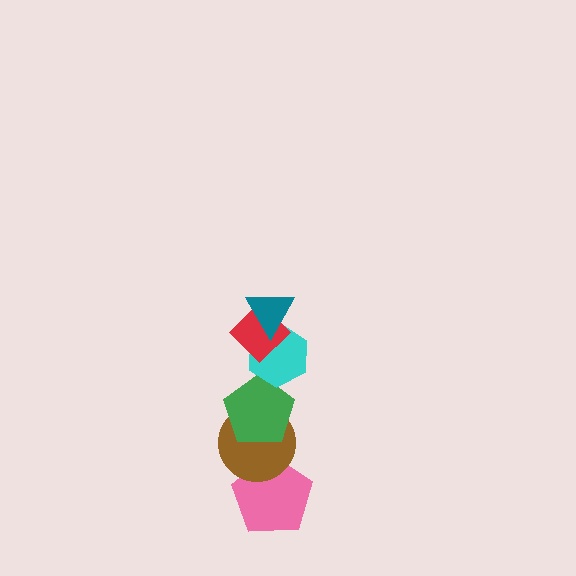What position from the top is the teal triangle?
The teal triangle is 1st from the top.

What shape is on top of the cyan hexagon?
The red diamond is on top of the cyan hexagon.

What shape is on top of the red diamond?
The teal triangle is on top of the red diamond.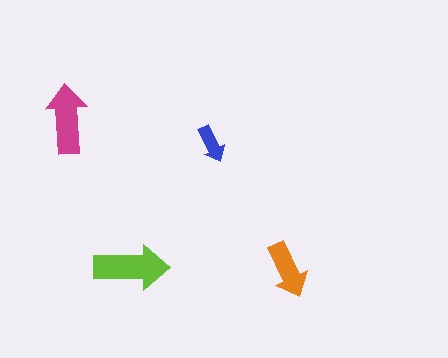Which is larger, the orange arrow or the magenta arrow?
The magenta one.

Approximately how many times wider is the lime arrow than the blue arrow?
About 2 times wider.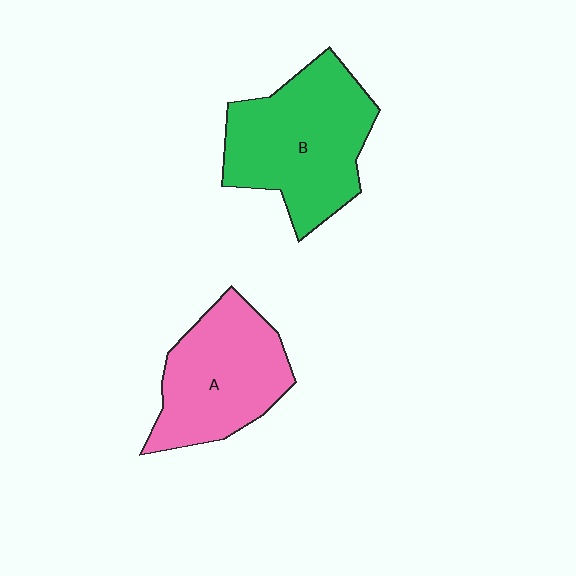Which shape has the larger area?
Shape B (green).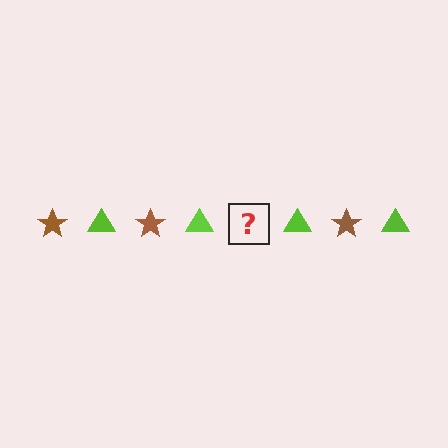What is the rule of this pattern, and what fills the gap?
The rule is that the pattern alternates between brown star and lime triangle. The gap should be filled with a brown star.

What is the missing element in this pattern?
The missing element is a brown star.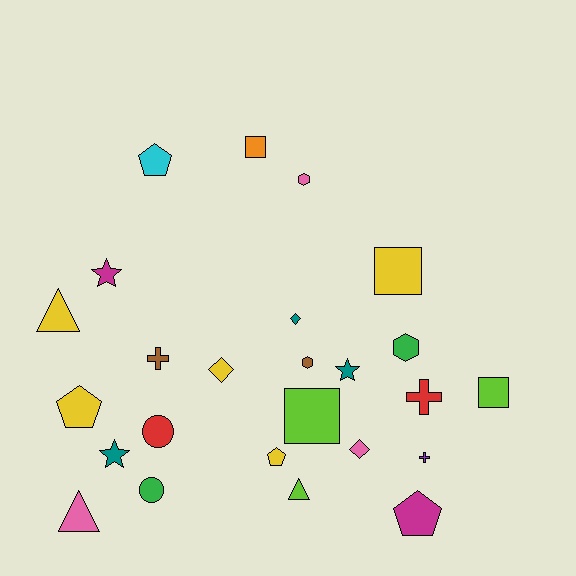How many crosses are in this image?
There are 3 crosses.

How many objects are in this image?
There are 25 objects.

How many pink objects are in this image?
There are 3 pink objects.